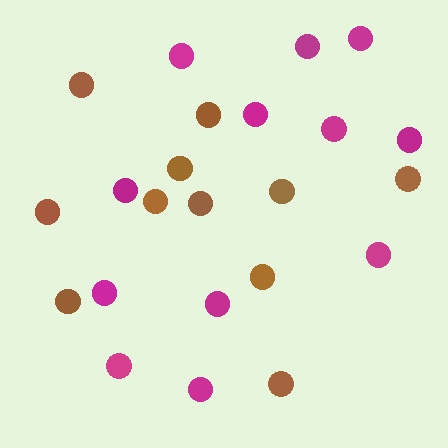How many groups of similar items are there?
There are 2 groups: one group of brown circles (11) and one group of magenta circles (12).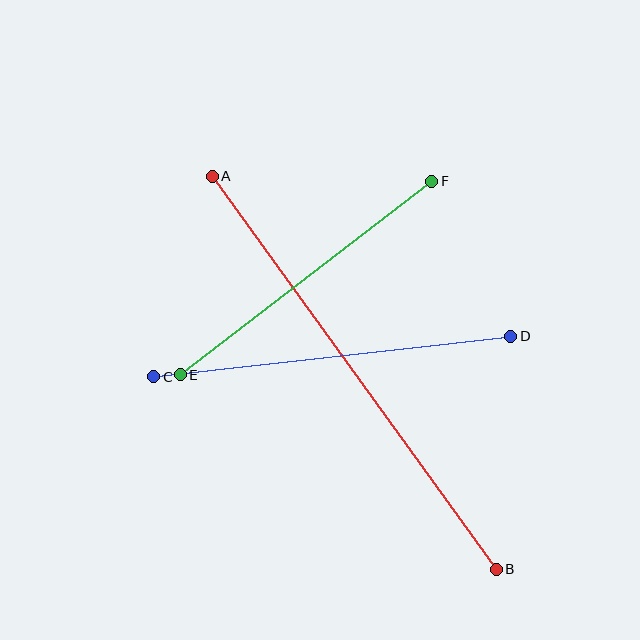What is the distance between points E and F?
The distance is approximately 317 pixels.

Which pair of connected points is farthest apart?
Points A and B are farthest apart.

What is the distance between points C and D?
The distance is approximately 359 pixels.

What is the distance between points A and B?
The distance is approximately 485 pixels.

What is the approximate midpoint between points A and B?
The midpoint is at approximately (354, 373) pixels.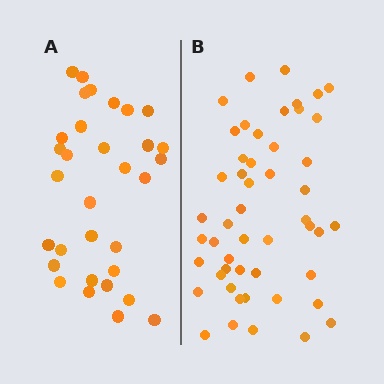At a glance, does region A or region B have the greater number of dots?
Region B (the right region) has more dots.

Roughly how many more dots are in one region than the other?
Region B has approximately 20 more dots than region A.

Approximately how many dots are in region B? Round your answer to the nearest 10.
About 50 dots.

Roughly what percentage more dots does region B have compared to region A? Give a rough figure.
About 55% more.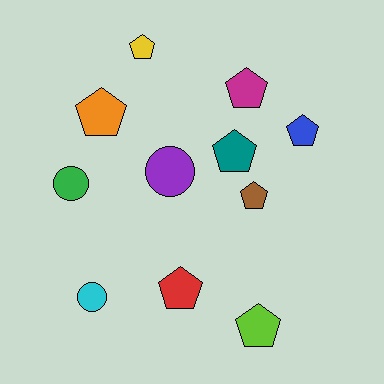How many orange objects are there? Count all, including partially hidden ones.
There is 1 orange object.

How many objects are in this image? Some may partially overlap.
There are 11 objects.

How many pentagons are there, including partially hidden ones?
There are 8 pentagons.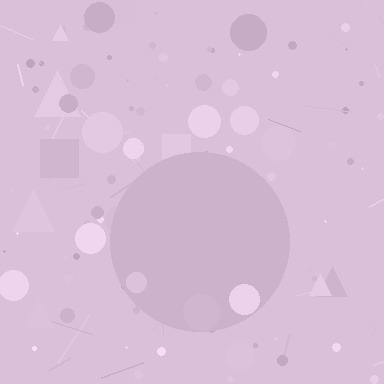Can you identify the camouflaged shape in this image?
The camouflaged shape is a circle.